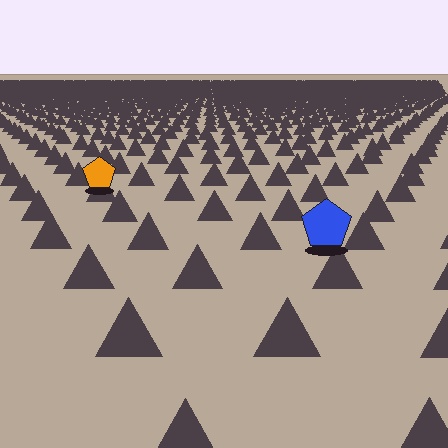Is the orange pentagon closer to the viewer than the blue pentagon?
No. The blue pentagon is closer — you can tell from the texture gradient: the ground texture is coarser near it.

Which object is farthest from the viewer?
The orange pentagon is farthest from the viewer. It appears smaller and the ground texture around it is denser.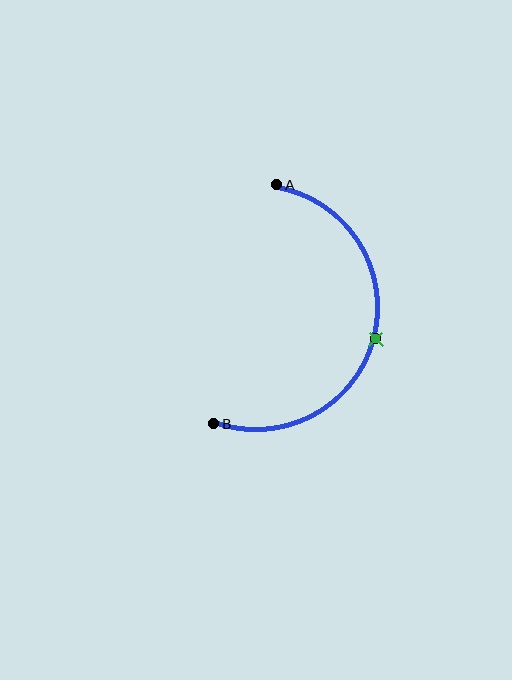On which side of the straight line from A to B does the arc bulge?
The arc bulges to the right of the straight line connecting A and B.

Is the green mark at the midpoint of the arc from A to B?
Yes. The green mark lies on the arc at equal arc-length from both A and B — it is the arc midpoint.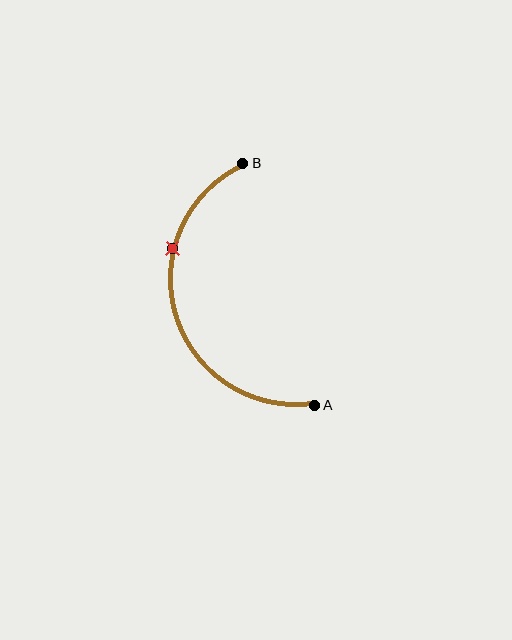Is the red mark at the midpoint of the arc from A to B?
No. The red mark lies on the arc but is closer to endpoint B. The arc midpoint would be at the point on the curve equidistant along the arc from both A and B.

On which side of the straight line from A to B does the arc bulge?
The arc bulges to the left of the straight line connecting A and B.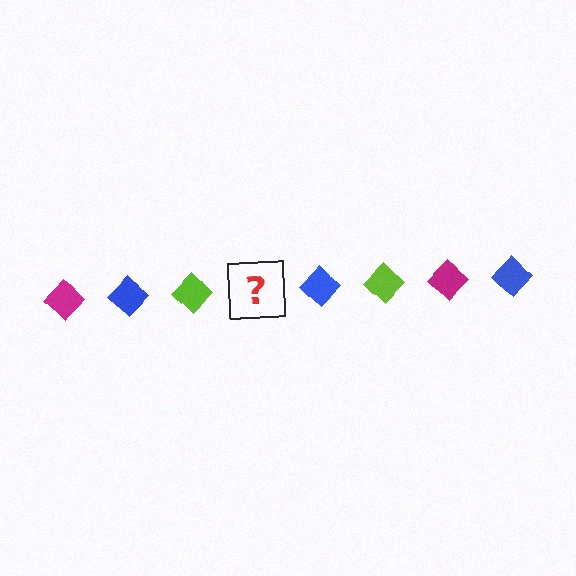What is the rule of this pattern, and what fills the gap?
The rule is that the pattern cycles through magenta, blue, lime diamonds. The gap should be filled with a magenta diamond.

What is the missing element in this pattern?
The missing element is a magenta diamond.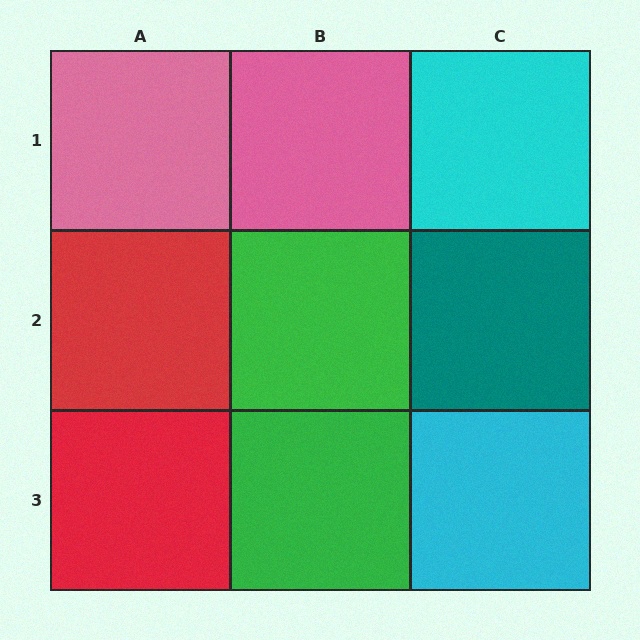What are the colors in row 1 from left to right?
Pink, pink, cyan.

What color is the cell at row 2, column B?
Green.